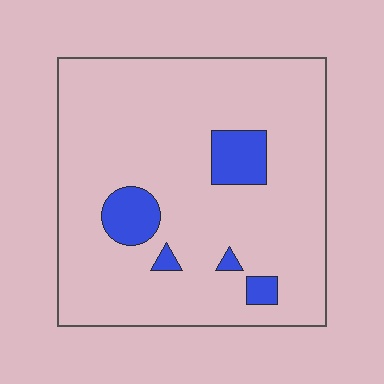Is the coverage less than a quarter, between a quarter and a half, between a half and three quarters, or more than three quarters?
Less than a quarter.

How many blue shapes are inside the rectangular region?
5.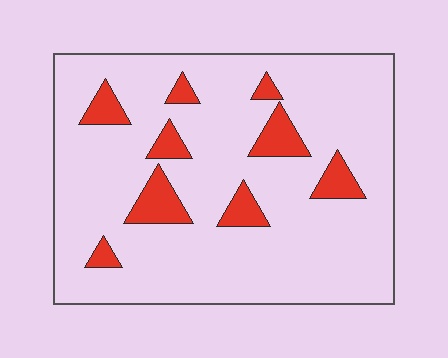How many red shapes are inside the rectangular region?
9.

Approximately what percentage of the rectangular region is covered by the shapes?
Approximately 15%.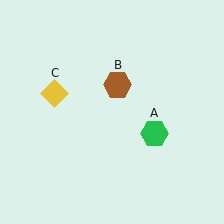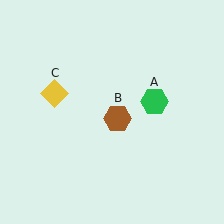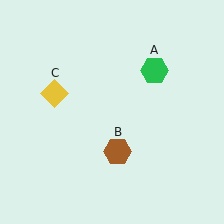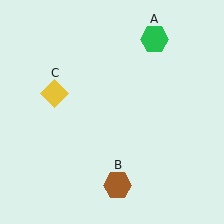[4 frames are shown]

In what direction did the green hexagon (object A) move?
The green hexagon (object A) moved up.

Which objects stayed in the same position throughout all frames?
Yellow diamond (object C) remained stationary.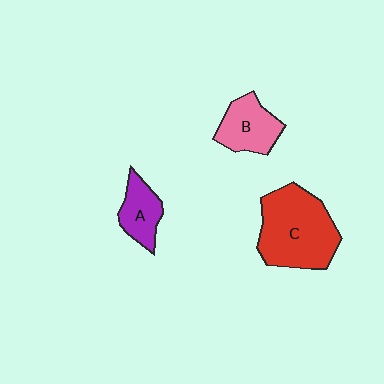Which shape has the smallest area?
Shape A (purple).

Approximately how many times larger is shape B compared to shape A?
Approximately 1.2 times.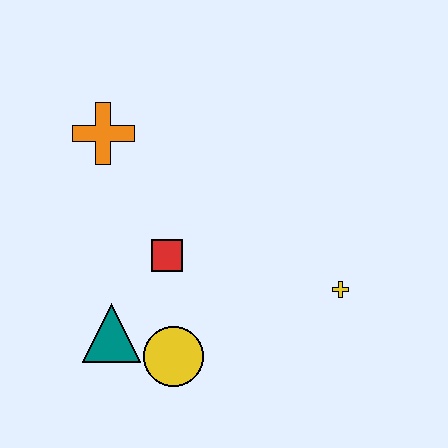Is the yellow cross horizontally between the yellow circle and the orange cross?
No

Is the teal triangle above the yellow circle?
Yes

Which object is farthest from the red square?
The yellow cross is farthest from the red square.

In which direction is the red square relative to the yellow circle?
The red square is above the yellow circle.